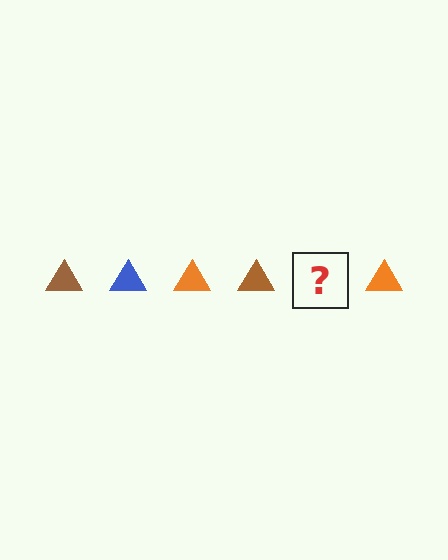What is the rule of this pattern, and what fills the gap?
The rule is that the pattern cycles through brown, blue, orange triangles. The gap should be filled with a blue triangle.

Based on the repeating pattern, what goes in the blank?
The blank should be a blue triangle.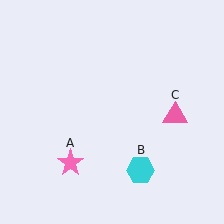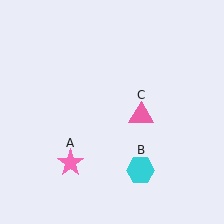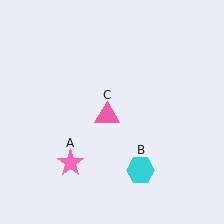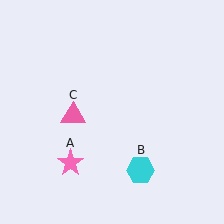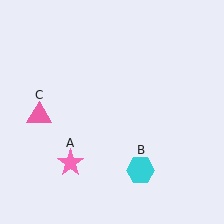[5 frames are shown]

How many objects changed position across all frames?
1 object changed position: pink triangle (object C).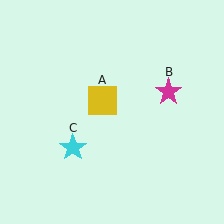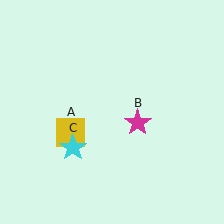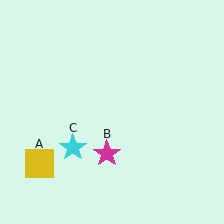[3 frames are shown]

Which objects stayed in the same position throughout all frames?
Cyan star (object C) remained stationary.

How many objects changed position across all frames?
2 objects changed position: yellow square (object A), magenta star (object B).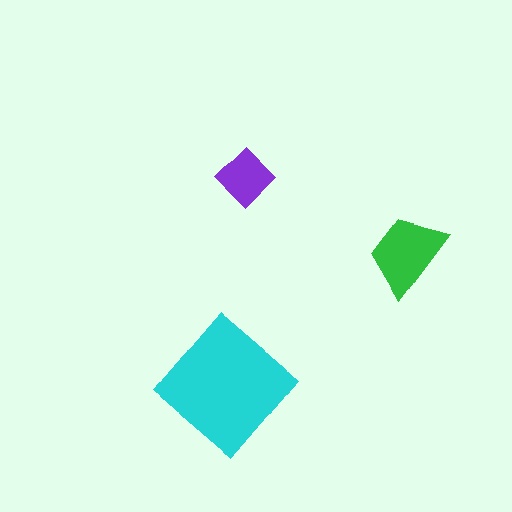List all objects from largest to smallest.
The cyan diamond, the green trapezoid, the purple diamond.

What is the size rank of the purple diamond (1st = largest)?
3rd.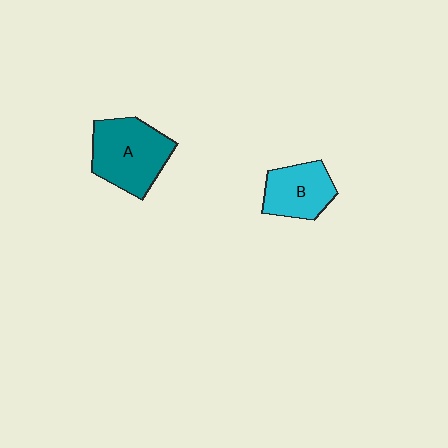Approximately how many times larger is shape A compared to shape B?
Approximately 1.4 times.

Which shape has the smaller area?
Shape B (cyan).